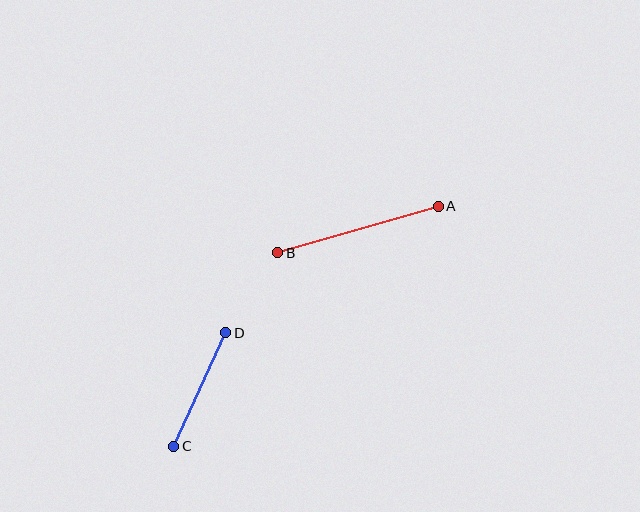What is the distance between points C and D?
The distance is approximately 125 pixels.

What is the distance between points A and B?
The distance is approximately 167 pixels.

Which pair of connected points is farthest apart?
Points A and B are farthest apart.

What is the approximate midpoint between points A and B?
The midpoint is at approximately (358, 229) pixels.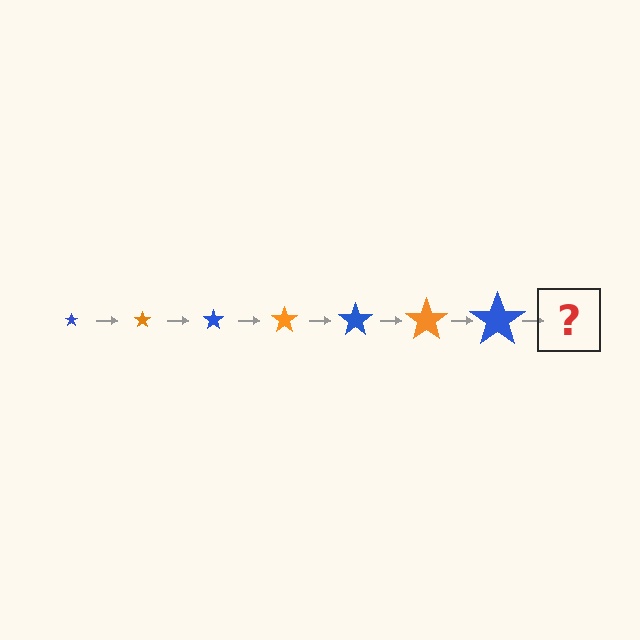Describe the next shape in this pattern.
It should be an orange star, larger than the previous one.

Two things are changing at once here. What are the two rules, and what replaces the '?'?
The two rules are that the star grows larger each step and the color cycles through blue and orange. The '?' should be an orange star, larger than the previous one.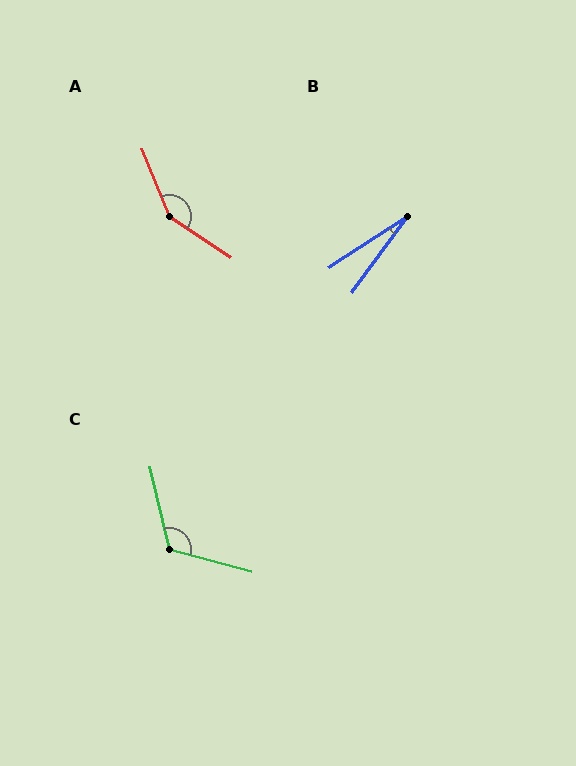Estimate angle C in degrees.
Approximately 118 degrees.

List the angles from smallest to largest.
B (21°), C (118°), A (145°).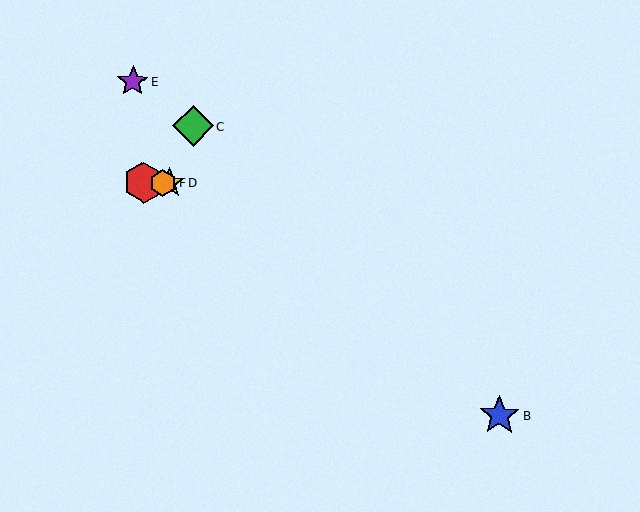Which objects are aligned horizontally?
Objects A, D, F are aligned horizontally.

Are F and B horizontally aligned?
No, F is at y≈183 and B is at y≈415.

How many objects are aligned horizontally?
3 objects (A, D, F) are aligned horizontally.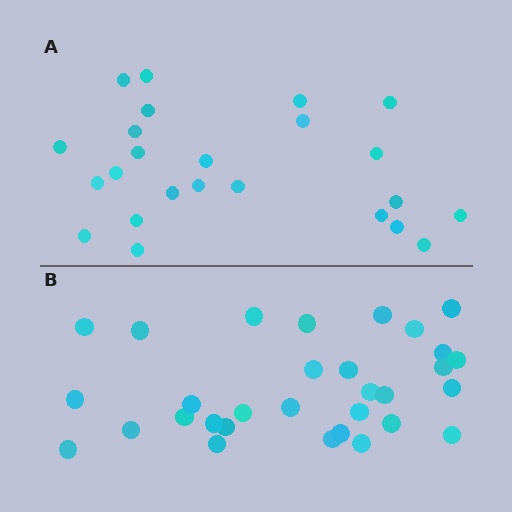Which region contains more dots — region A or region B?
Region B (the bottom region) has more dots.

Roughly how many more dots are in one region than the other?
Region B has roughly 8 or so more dots than region A.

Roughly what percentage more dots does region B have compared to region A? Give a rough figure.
About 30% more.